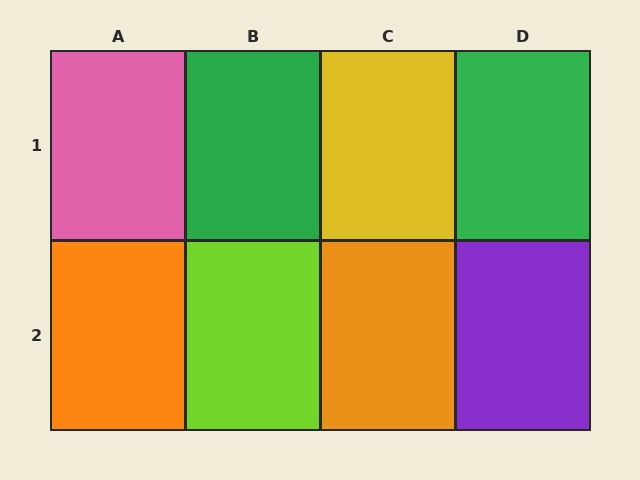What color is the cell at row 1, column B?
Green.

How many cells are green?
2 cells are green.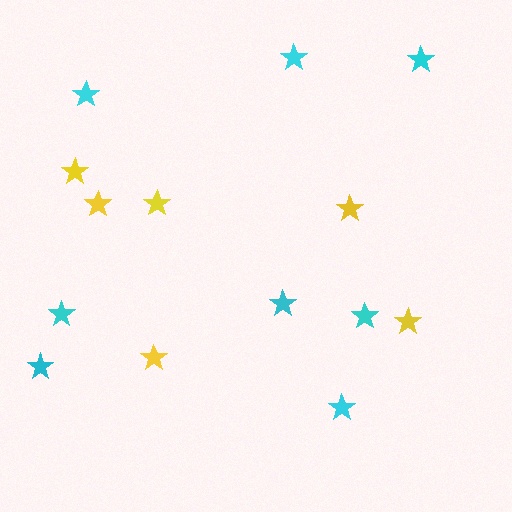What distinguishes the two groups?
There are 2 groups: one group of cyan stars (8) and one group of yellow stars (6).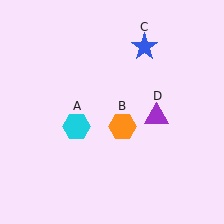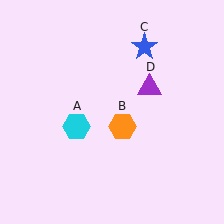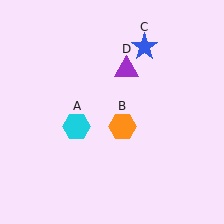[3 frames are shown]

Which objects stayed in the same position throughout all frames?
Cyan hexagon (object A) and orange hexagon (object B) and blue star (object C) remained stationary.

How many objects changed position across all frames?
1 object changed position: purple triangle (object D).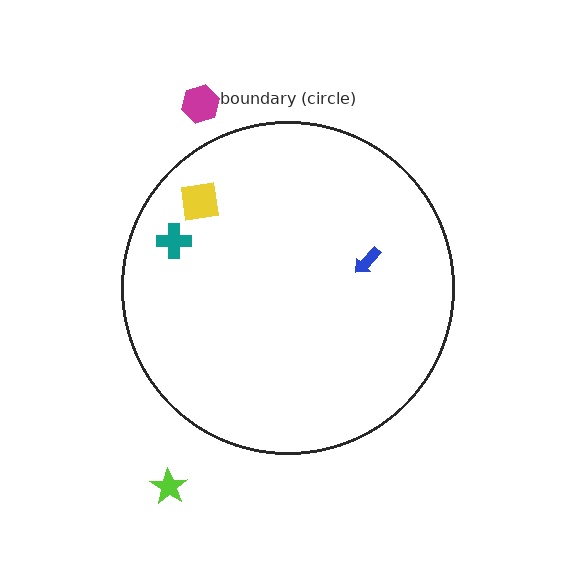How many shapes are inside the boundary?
3 inside, 2 outside.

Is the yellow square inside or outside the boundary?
Inside.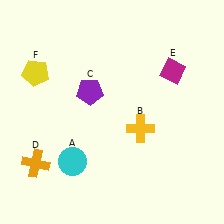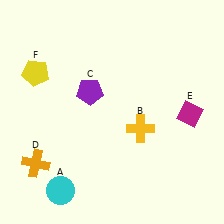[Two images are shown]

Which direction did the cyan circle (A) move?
The cyan circle (A) moved down.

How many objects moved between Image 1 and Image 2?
2 objects moved between the two images.